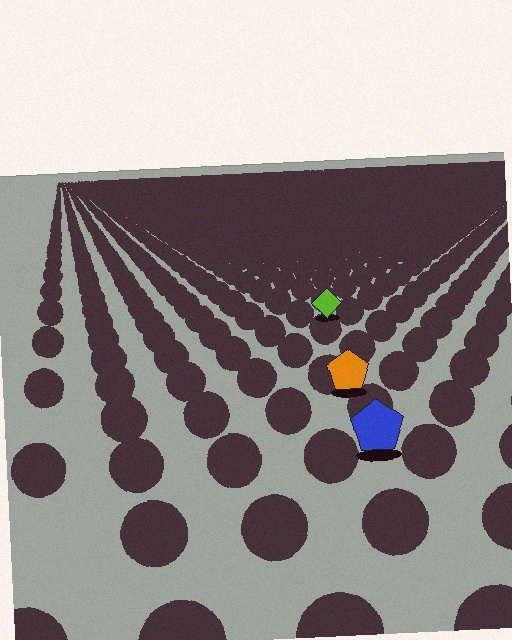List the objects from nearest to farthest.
From nearest to farthest: the blue pentagon, the orange pentagon, the lime diamond.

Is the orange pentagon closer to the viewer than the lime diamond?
Yes. The orange pentagon is closer — you can tell from the texture gradient: the ground texture is coarser near it.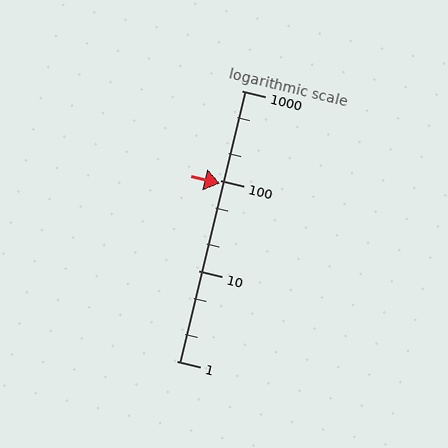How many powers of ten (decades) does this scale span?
The scale spans 3 decades, from 1 to 1000.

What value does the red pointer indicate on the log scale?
The pointer indicates approximately 94.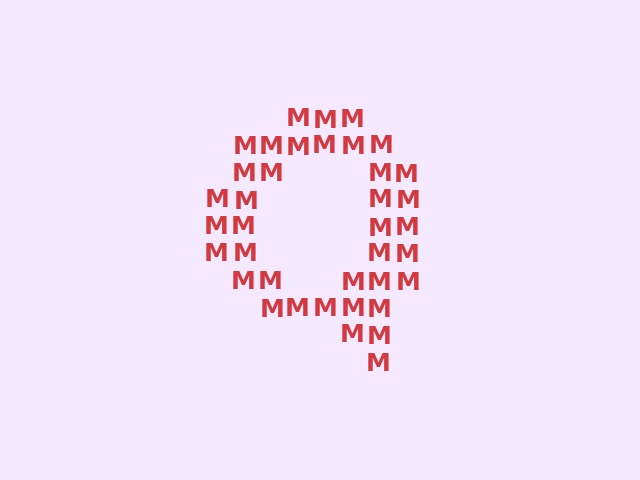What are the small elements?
The small elements are letter M's.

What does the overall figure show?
The overall figure shows the letter Q.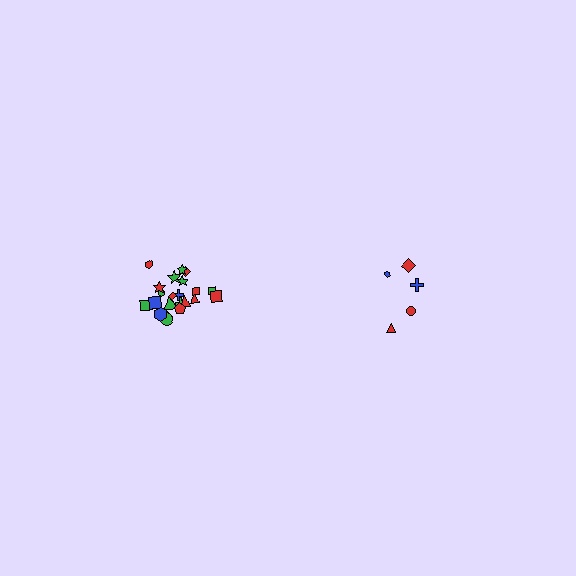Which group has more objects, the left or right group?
The left group.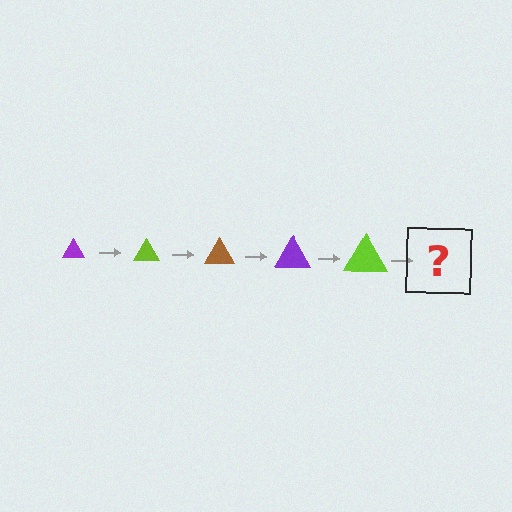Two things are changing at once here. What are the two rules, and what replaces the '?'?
The two rules are that the triangle grows larger each step and the color cycles through purple, lime, and brown. The '?' should be a brown triangle, larger than the previous one.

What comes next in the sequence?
The next element should be a brown triangle, larger than the previous one.